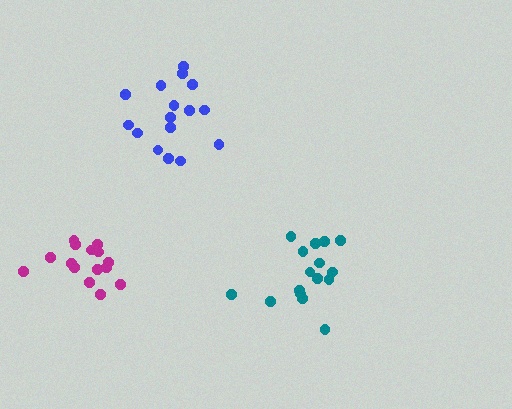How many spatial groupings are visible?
There are 3 spatial groupings.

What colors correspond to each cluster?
The clusters are colored: magenta, teal, blue.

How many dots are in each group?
Group 1: 15 dots, Group 2: 16 dots, Group 3: 16 dots (47 total).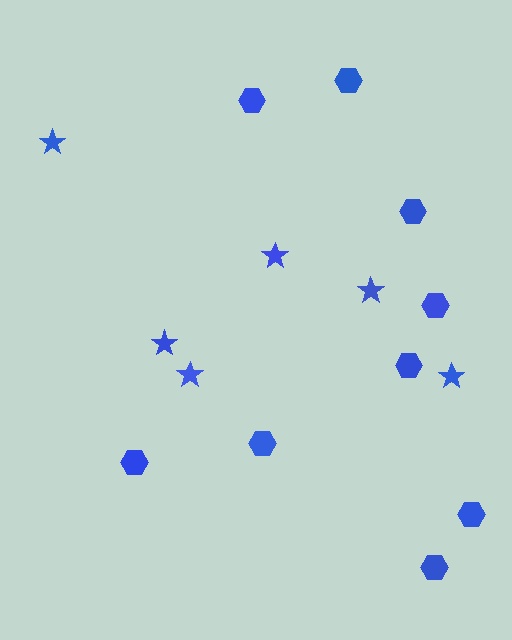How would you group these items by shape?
There are 2 groups: one group of hexagons (9) and one group of stars (6).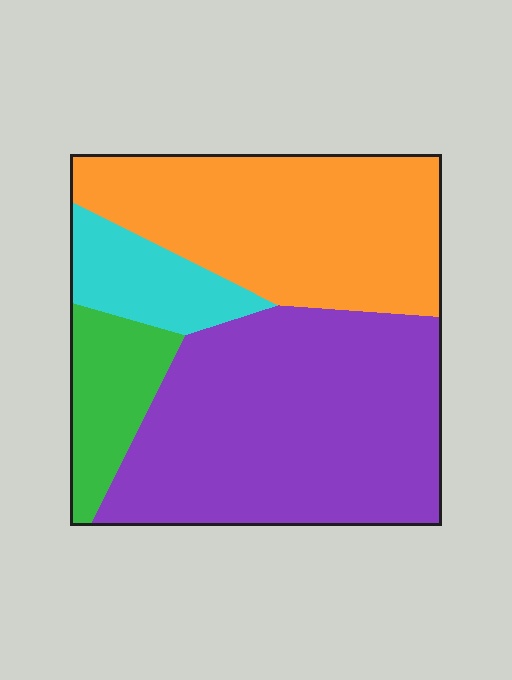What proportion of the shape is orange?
Orange covers 34% of the shape.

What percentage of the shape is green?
Green covers about 10% of the shape.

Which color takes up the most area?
Purple, at roughly 45%.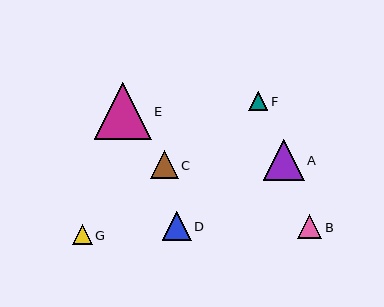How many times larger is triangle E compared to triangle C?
Triangle E is approximately 2.0 times the size of triangle C.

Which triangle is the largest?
Triangle E is the largest with a size of approximately 57 pixels.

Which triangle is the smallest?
Triangle F is the smallest with a size of approximately 19 pixels.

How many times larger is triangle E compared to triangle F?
Triangle E is approximately 3.0 times the size of triangle F.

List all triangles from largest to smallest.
From largest to smallest: E, A, D, C, B, G, F.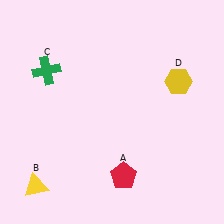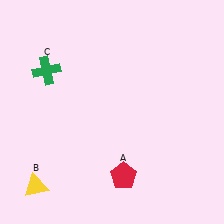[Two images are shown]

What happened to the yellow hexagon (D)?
The yellow hexagon (D) was removed in Image 2. It was in the top-right area of Image 1.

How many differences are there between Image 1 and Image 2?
There is 1 difference between the two images.